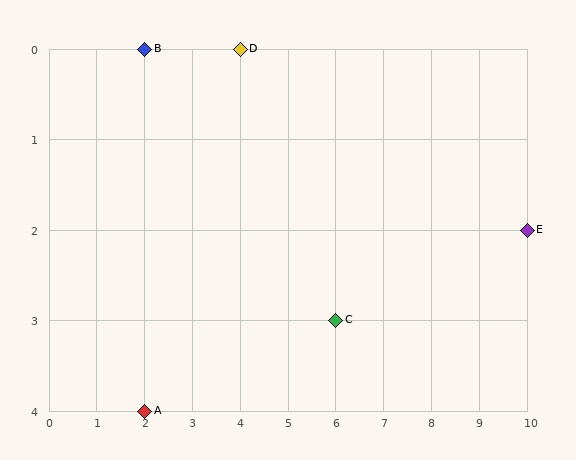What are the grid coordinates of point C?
Point C is at grid coordinates (6, 3).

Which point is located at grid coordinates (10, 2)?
Point E is at (10, 2).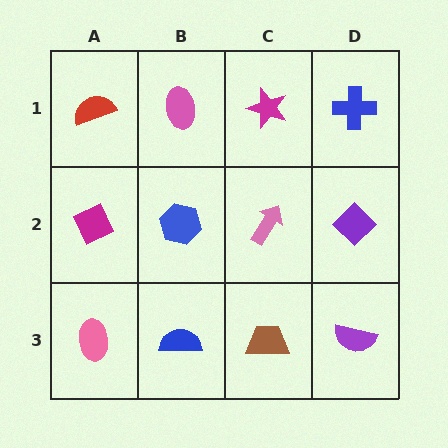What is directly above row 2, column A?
A red semicircle.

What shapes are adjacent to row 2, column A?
A red semicircle (row 1, column A), a pink ellipse (row 3, column A), a blue hexagon (row 2, column B).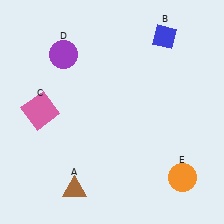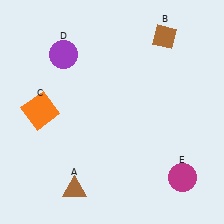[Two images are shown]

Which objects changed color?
B changed from blue to brown. C changed from pink to orange. E changed from orange to magenta.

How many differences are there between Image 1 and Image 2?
There are 3 differences between the two images.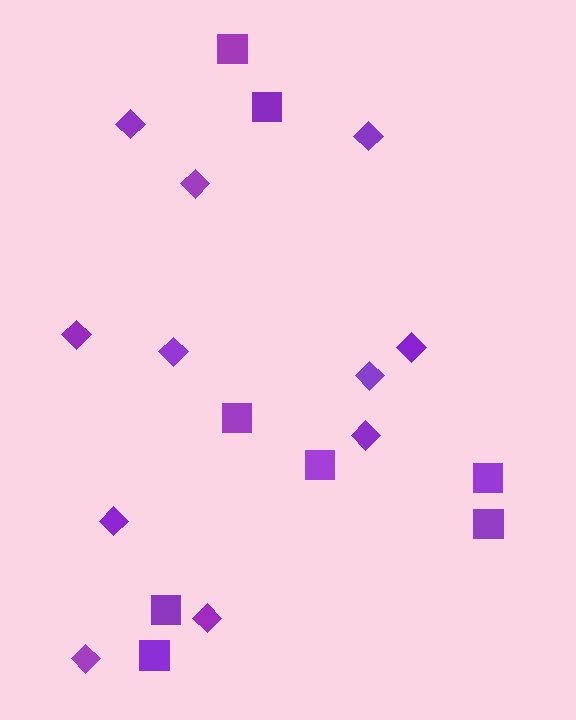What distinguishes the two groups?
There are 2 groups: one group of diamonds (11) and one group of squares (8).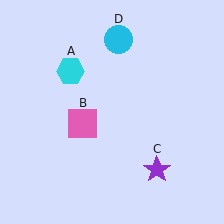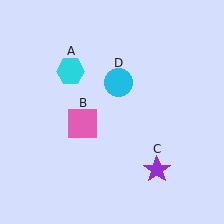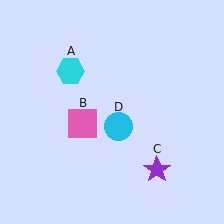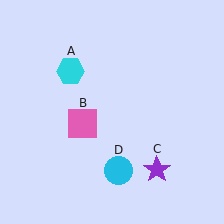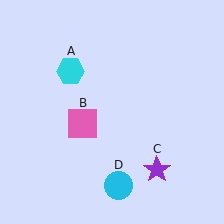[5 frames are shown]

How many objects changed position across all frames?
1 object changed position: cyan circle (object D).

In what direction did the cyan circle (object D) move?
The cyan circle (object D) moved down.